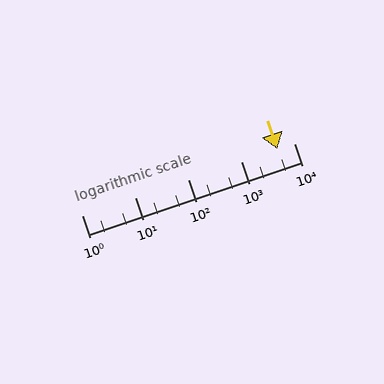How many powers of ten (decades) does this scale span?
The scale spans 4 decades, from 1 to 10000.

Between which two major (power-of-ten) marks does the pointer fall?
The pointer is between 1000 and 10000.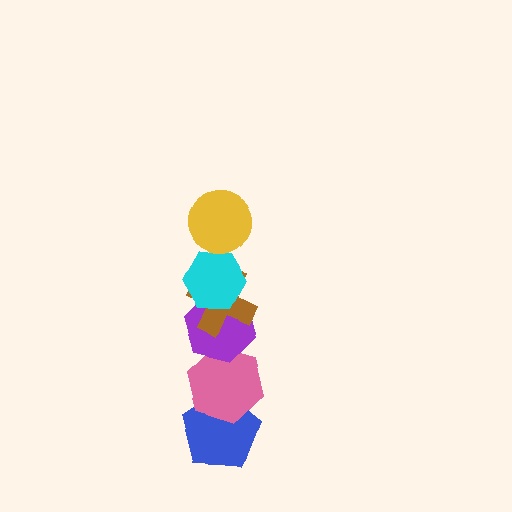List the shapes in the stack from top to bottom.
From top to bottom: the yellow circle, the cyan hexagon, the brown cross, the purple hexagon, the pink hexagon, the blue pentagon.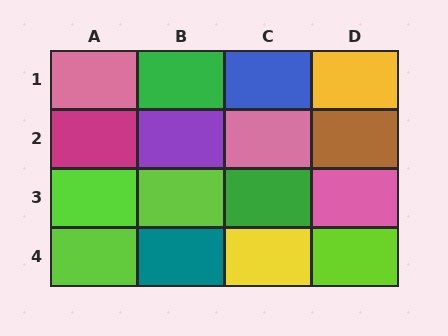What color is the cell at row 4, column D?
Lime.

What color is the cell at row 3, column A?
Lime.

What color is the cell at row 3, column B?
Lime.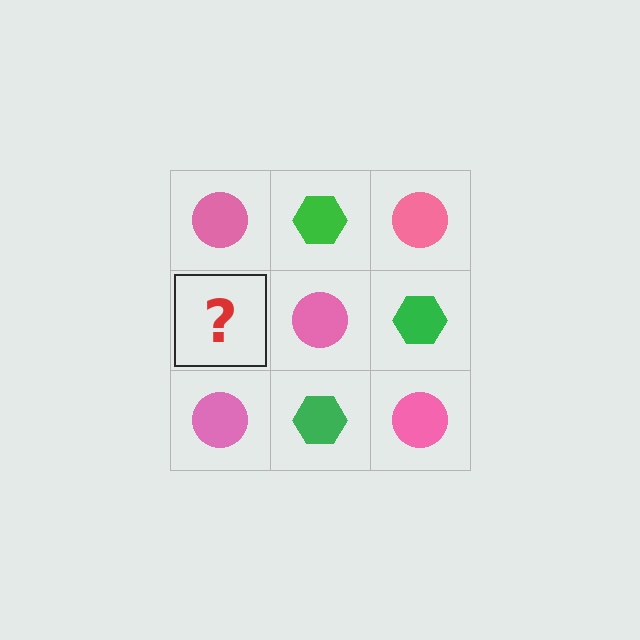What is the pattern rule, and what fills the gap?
The rule is that it alternates pink circle and green hexagon in a checkerboard pattern. The gap should be filled with a green hexagon.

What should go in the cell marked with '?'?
The missing cell should contain a green hexagon.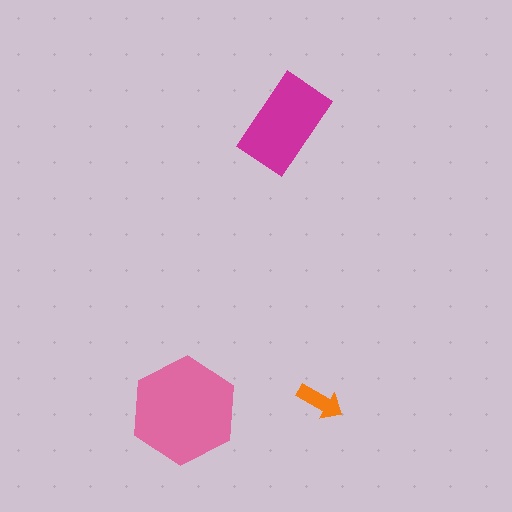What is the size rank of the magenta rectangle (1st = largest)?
2nd.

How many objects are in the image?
There are 3 objects in the image.